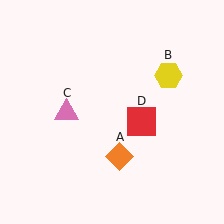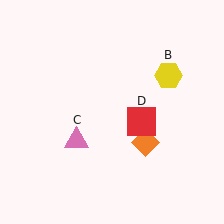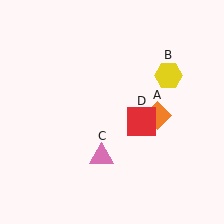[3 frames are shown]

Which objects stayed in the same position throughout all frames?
Yellow hexagon (object B) and red square (object D) remained stationary.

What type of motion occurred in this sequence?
The orange diamond (object A), pink triangle (object C) rotated counterclockwise around the center of the scene.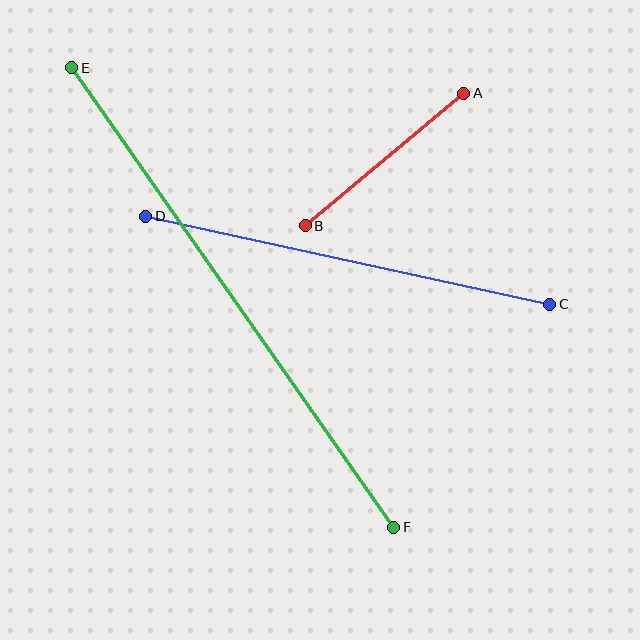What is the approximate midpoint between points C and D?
The midpoint is at approximately (348, 260) pixels.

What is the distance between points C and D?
The distance is approximately 414 pixels.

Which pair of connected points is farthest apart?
Points E and F are farthest apart.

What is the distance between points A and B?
The distance is approximately 207 pixels.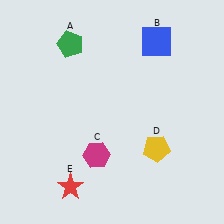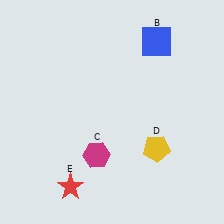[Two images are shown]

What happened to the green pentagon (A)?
The green pentagon (A) was removed in Image 2. It was in the top-left area of Image 1.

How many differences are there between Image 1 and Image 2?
There is 1 difference between the two images.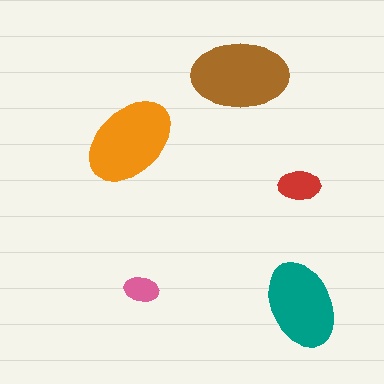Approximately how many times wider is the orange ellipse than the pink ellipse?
About 2.5 times wider.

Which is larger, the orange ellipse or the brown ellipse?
The brown one.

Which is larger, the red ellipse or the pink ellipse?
The red one.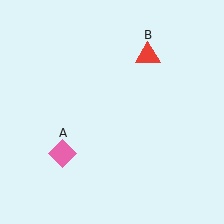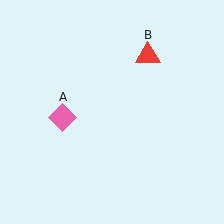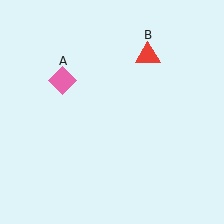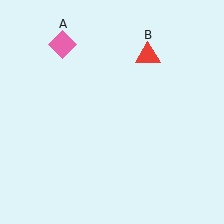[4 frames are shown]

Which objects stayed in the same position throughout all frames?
Red triangle (object B) remained stationary.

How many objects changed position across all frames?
1 object changed position: pink diamond (object A).